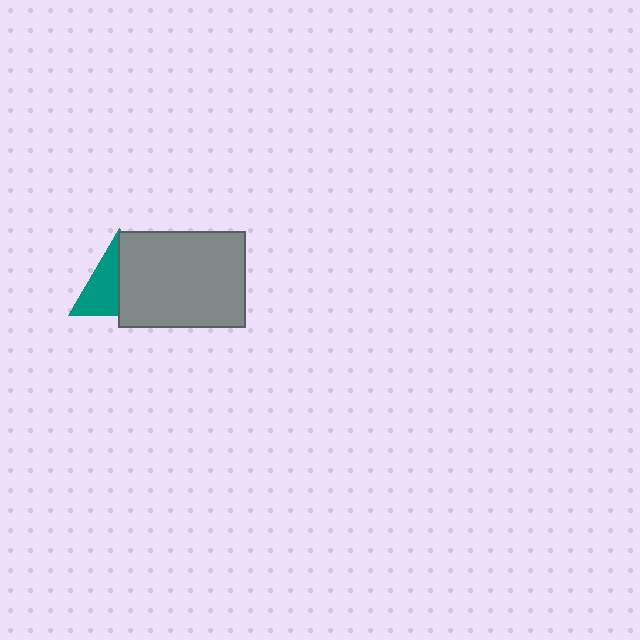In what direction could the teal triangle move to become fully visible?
The teal triangle could move left. That would shift it out from behind the gray rectangle entirely.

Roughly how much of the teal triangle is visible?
About half of it is visible (roughly 47%).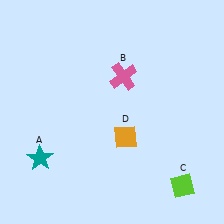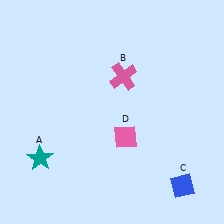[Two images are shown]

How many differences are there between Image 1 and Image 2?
There are 2 differences between the two images.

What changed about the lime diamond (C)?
In Image 1, C is lime. In Image 2, it changed to blue.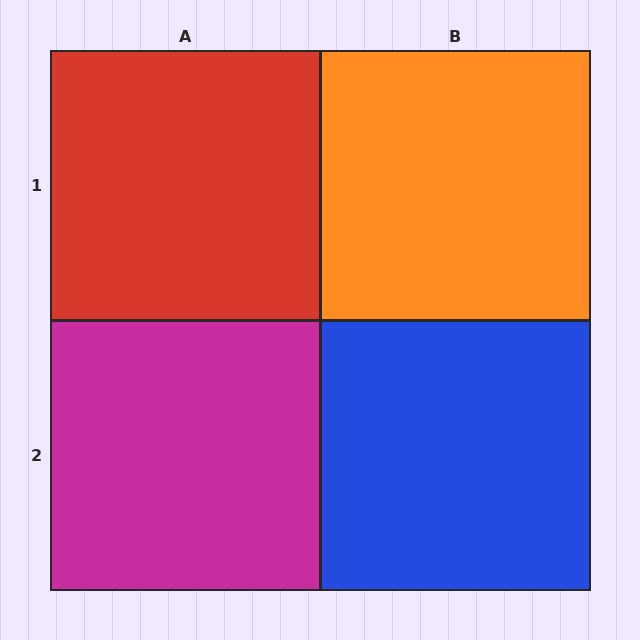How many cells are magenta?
1 cell is magenta.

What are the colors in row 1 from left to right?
Red, orange.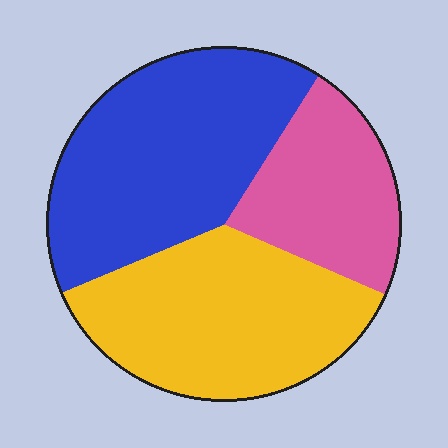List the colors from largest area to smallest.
From largest to smallest: blue, yellow, pink.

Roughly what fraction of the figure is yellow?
Yellow covers 37% of the figure.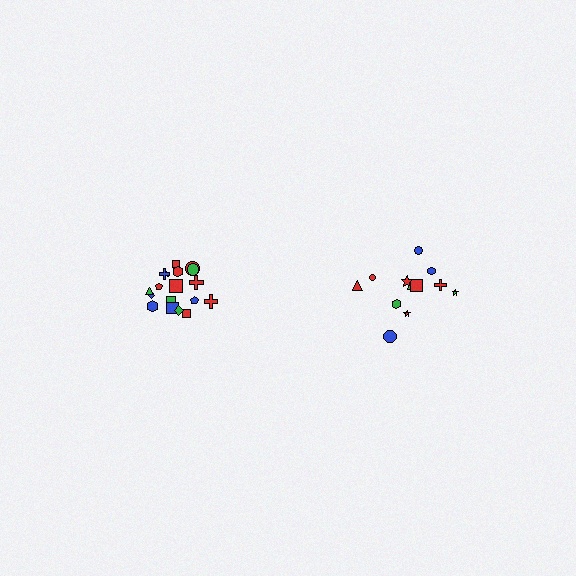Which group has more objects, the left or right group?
The left group.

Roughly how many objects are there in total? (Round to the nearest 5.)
Roughly 30 objects in total.